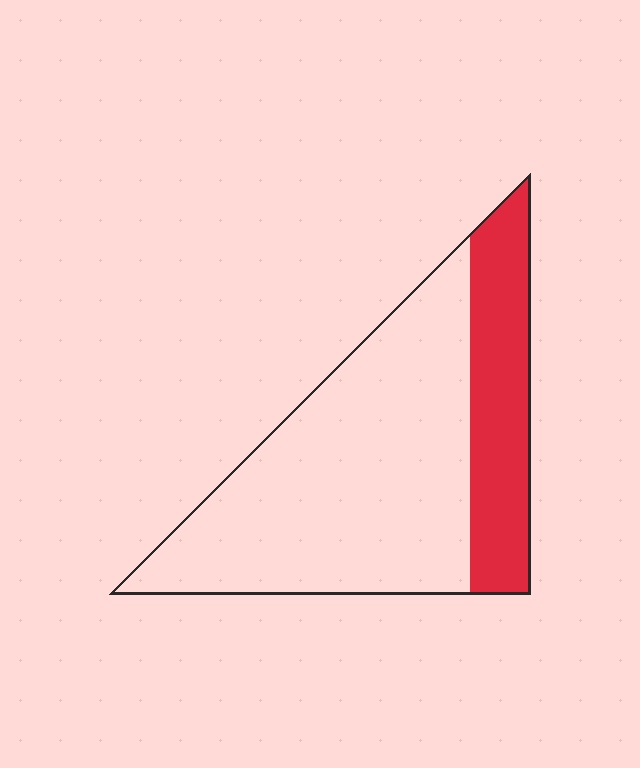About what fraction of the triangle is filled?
About one quarter (1/4).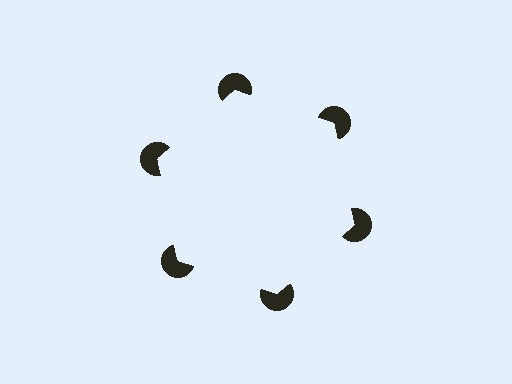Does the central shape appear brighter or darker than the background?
It typically appears slightly brighter than the background, even though no actual brightness change is drawn.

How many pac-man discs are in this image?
There are 6 — one at each vertex of the illusory hexagon.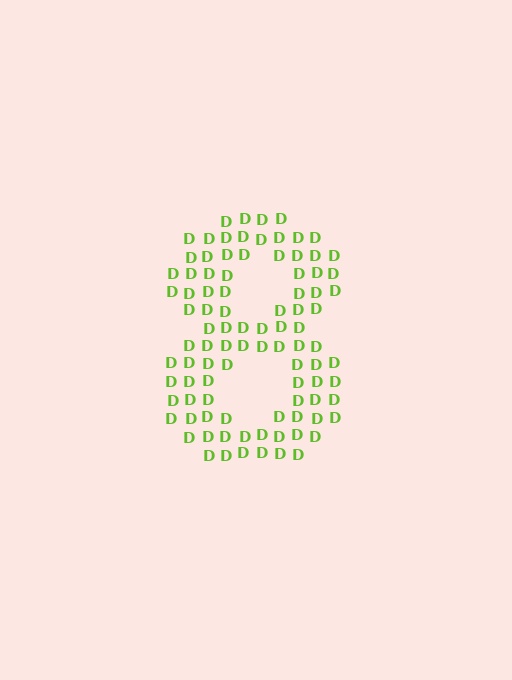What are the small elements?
The small elements are letter D's.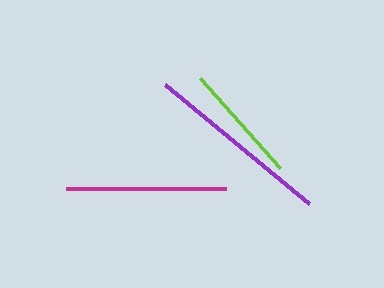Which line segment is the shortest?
The lime line is the shortest at approximately 120 pixels.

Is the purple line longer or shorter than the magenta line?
The purple line is longer than the magenta line.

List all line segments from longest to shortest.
From longest to shortest: purple, magenta, lime.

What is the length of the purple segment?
The purple segment is approximately 187 pixels long.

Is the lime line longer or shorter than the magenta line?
The magenta line is longer than the lime line.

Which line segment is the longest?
The purple line is the longest at approximately 187 pixels.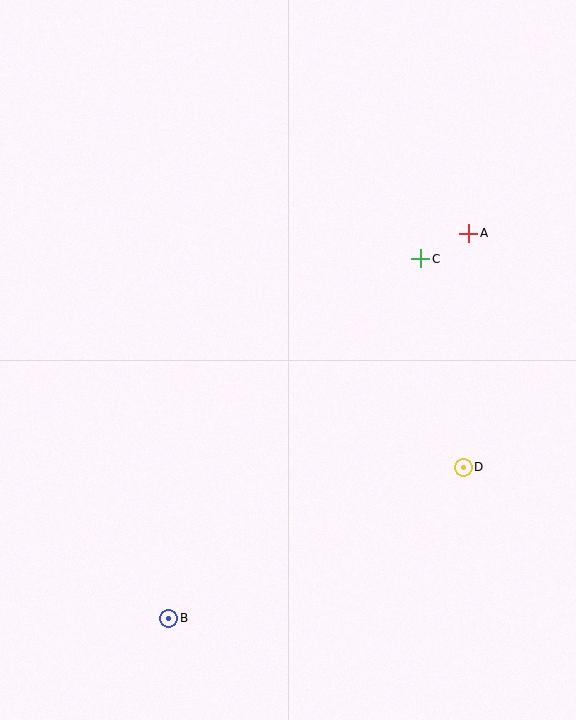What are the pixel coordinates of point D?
Point D is at (463, 468).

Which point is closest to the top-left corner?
Point C is closest to the top-left corner.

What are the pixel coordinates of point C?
Point C is at (421, 259).